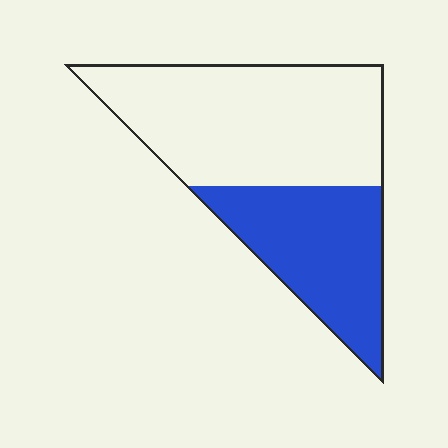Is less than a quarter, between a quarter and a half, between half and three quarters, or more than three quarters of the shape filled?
Between a quarter and a half.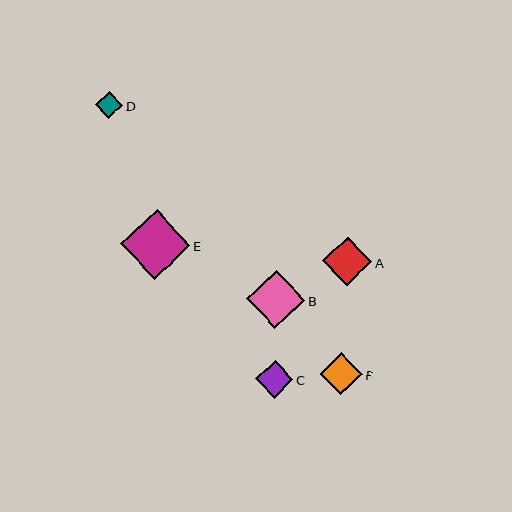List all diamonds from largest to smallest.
From largest to smallest: E, B, A, F, C, D.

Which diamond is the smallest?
Diamond D is the smallest with a size of approximately 27 pixels.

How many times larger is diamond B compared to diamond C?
Diamond B is approximately 1.5 times the size of diamond C.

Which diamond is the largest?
Diamond E is the largest with a size of approximately 70 pixels.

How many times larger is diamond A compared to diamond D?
Diamond A is approximately 1.8 times the size of diamond D.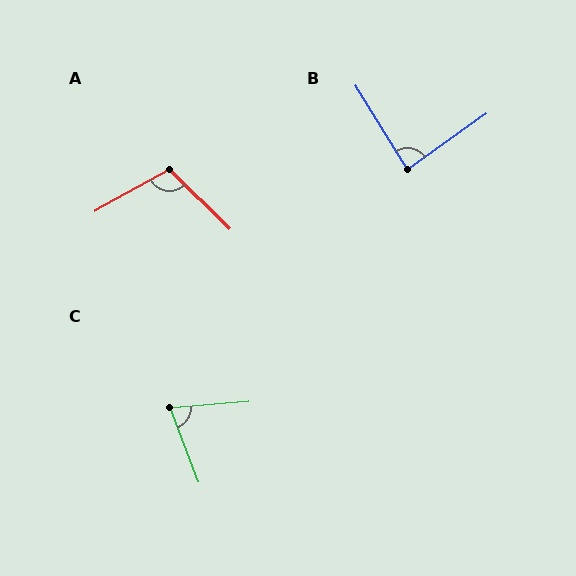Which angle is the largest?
A, at approximately 107 degrees.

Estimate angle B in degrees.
Approximately 86 degrees.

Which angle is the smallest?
C, at approximately 74 degrees.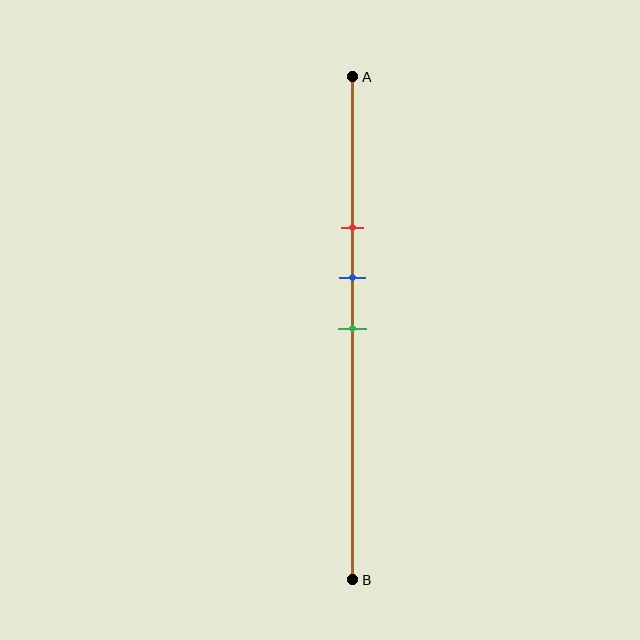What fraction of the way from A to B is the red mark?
The red mark is approximately 30% (0.3) of the way from A to B.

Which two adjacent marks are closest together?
The blue and green marks are the closest adjacent pair.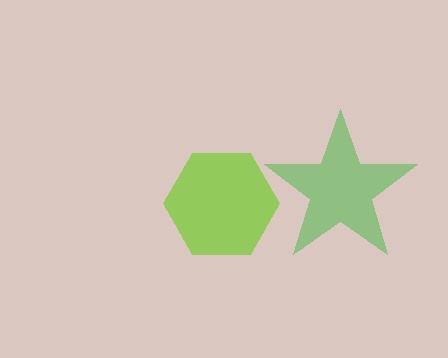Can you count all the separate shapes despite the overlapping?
Yes, there are 2 separate shapes.